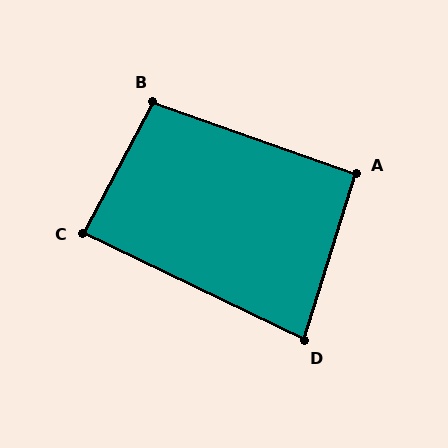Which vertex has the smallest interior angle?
D, at approximately 82 degrees.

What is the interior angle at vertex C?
Approximately 88 degrees (approximately right).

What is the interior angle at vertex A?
Approximately 92 degrees (approximately right).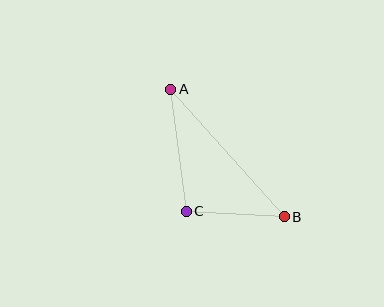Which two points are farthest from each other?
Points A and B are farthest from each other.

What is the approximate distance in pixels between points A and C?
The distance between A and C is approximately 123 pixels.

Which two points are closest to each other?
Points B and C are closest to each other.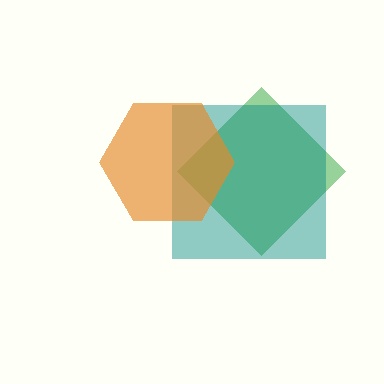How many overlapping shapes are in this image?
There are 3 overlapping shapes in the image.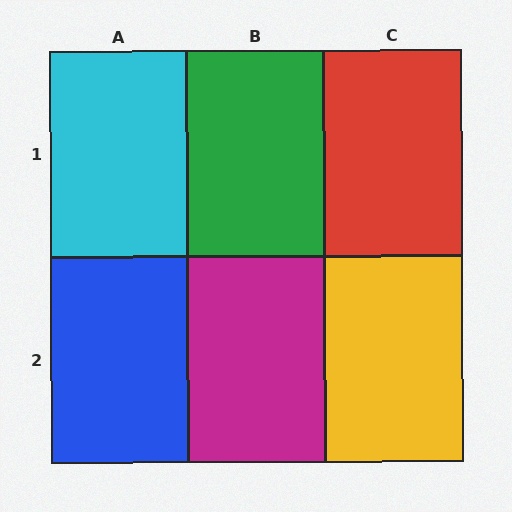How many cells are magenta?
1 cell is magenta.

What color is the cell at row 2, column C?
Yellow.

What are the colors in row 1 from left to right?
Cyan, green, red.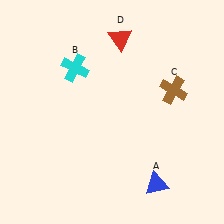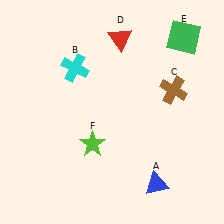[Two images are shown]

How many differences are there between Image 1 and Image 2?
There are 2 differences between the two images.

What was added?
A green square (E), a lime star (F) were added in Image 2.